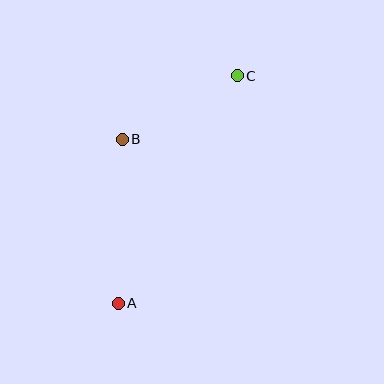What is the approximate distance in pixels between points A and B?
The distance between A and B is approximately 164 pixels.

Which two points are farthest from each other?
Points A and C are farthest from each other.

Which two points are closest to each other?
Points B and C are closest to each other.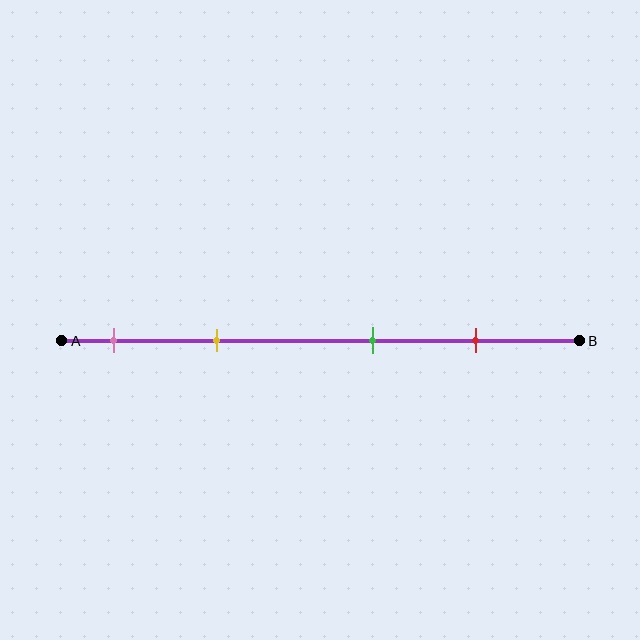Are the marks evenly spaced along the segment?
No, the marks are not evenly spaced.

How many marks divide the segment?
There are 4 marks dividing the segment.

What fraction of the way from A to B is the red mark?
The red mark is approximately 80% (0.8) of the way from A to B.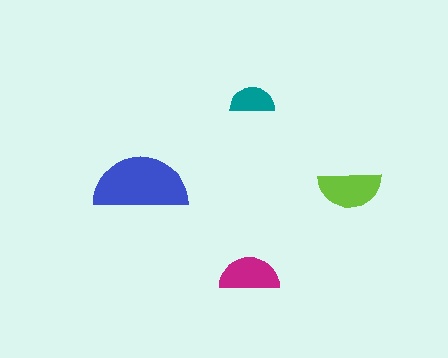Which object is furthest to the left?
The blue semicircle is leftmost.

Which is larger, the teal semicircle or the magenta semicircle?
The magenta one.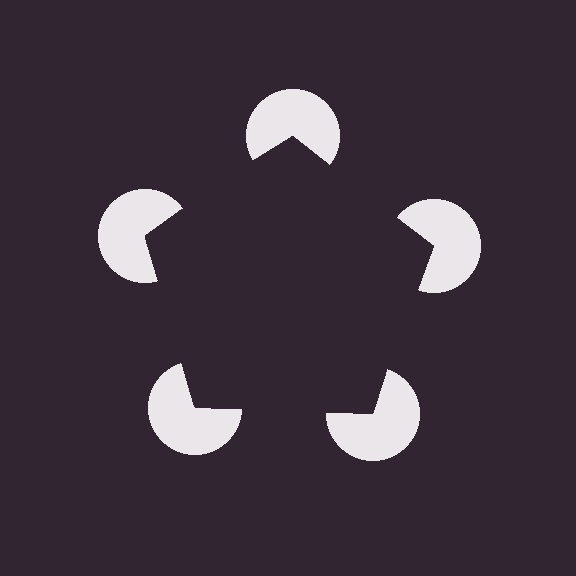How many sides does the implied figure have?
5 sides.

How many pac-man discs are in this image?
There are 5 — one at each vertex of the illusory pentagon.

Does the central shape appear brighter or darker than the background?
It typically appears slightly darker than the background, even though no actual brightness change is drawn.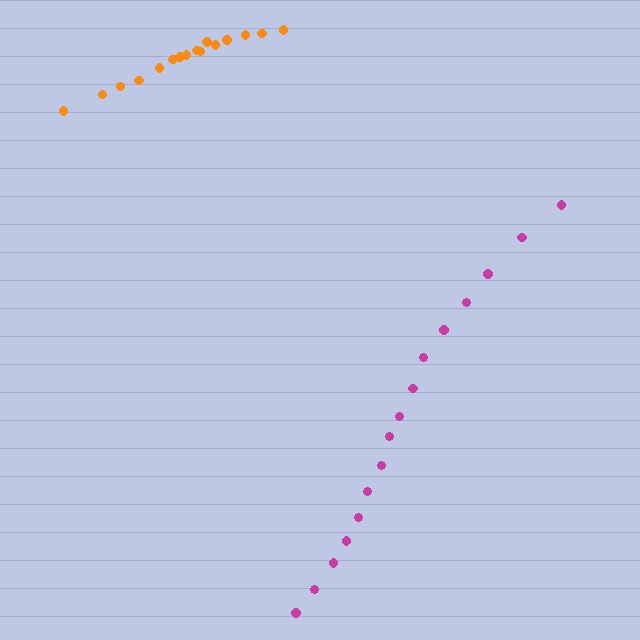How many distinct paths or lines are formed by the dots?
There are 2 distinct paths.